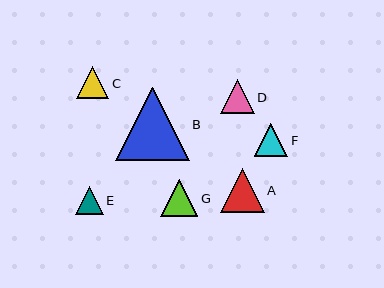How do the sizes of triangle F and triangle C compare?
Triangle F and triangle C are approximately the same size.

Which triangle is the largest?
Triangle B is the largest with a size of approximately 74 pixels.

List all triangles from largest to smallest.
From largest to smallest: B, A, G, D, F, C, E.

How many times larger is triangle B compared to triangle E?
Triangle B is approximately 2.7 times the size of triangle E.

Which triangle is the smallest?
Triangle E is the smallest with a size of approximately 27 pixels.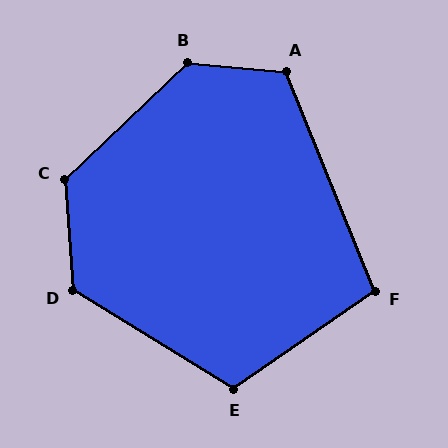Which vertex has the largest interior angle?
B, at approximately 132 degrees.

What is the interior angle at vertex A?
Approximately 117 degrees (obtuse).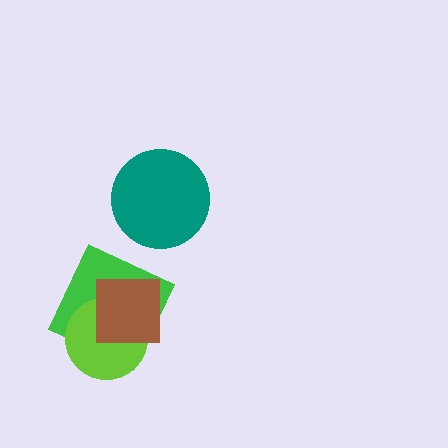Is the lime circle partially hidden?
Yes, it is partially covered by another shape.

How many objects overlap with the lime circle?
2 objects overlap with the lime circle.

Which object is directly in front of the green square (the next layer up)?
The lime circle is directly in front of the green square.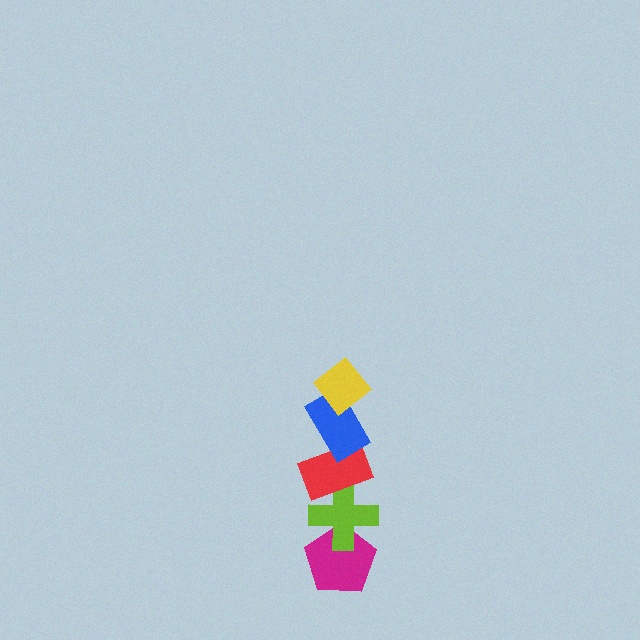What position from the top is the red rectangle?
The red rectangle is 3rd from the top.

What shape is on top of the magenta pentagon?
The lime cross is on top of the magenta pentagon.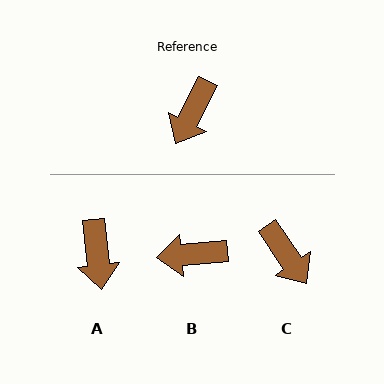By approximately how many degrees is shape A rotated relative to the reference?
Approximately 33 degrees counter-clockwise.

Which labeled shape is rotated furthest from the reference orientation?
C, about 61 degrees away.